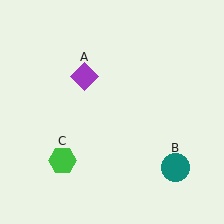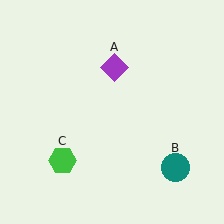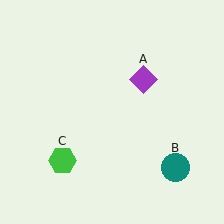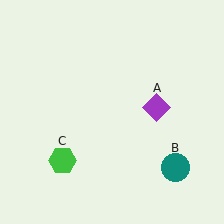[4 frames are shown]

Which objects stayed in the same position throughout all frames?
Teal circle (object B) and green hexagon (object C) remained stationary.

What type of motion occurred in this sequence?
The purple diamond (object A) rotated clockwise around the center of the scene.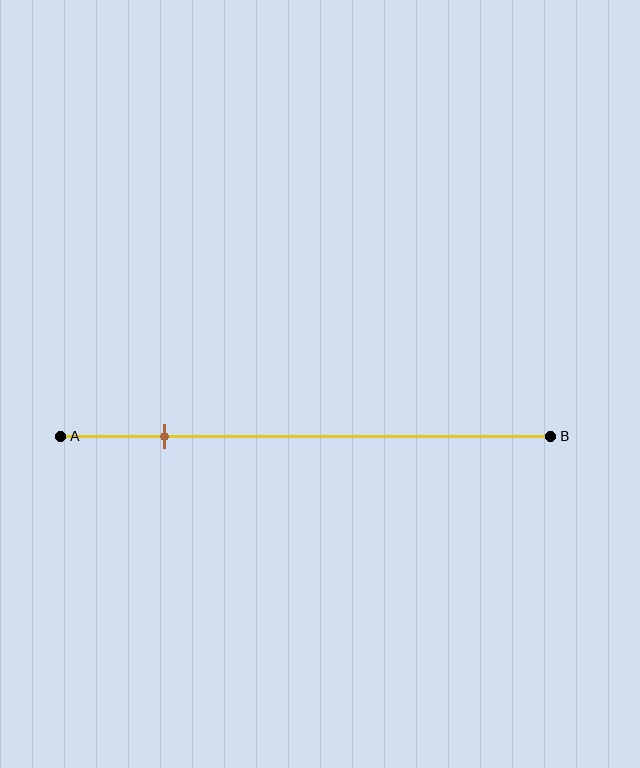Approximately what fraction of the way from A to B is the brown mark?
The brown mark is approximately 20% of the way from A to B.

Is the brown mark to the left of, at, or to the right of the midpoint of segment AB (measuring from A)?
The brown mark is to the left of the midpoint of segment AB.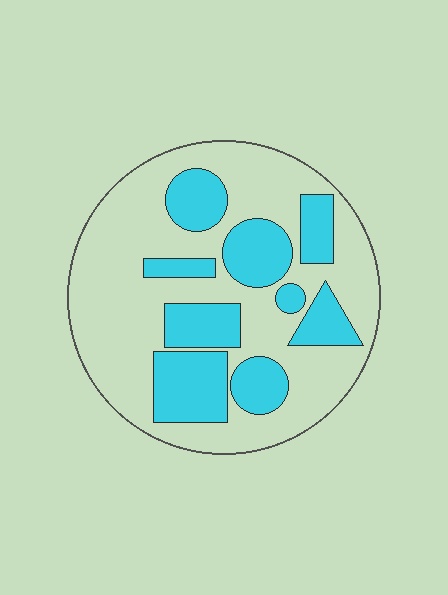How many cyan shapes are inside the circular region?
9.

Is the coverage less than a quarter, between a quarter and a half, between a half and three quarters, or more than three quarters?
Between a quarter and a half.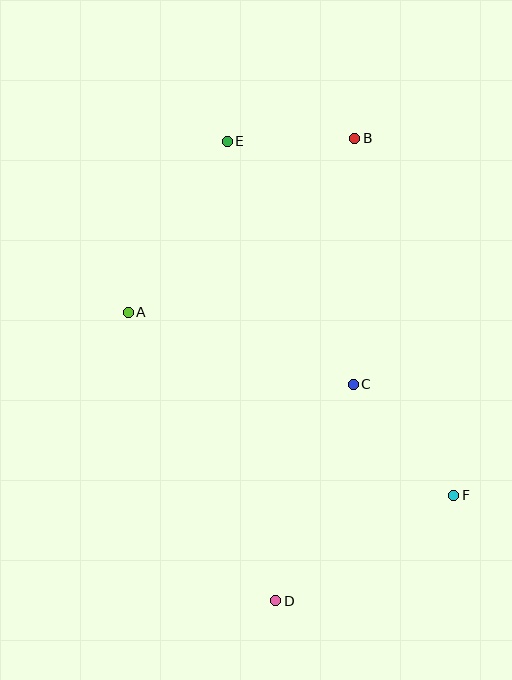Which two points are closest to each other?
Points B and E are closest to each other.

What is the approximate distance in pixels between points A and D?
The distance between A and D is approximately 324 pixels.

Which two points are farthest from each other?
Points B and D are farthest from each other.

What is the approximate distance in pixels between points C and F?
The distance between C and F is approximately 150 pixels.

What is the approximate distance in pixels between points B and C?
The distance between B and C is approximately 246 pixels.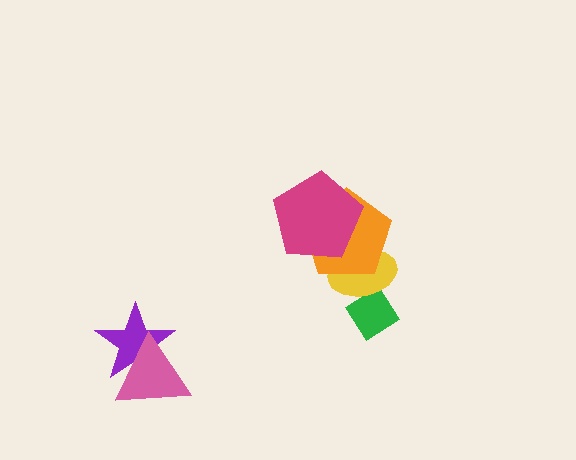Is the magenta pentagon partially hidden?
No, no other shape covers it.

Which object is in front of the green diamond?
The yellow ellipse is in front of the green diamond.